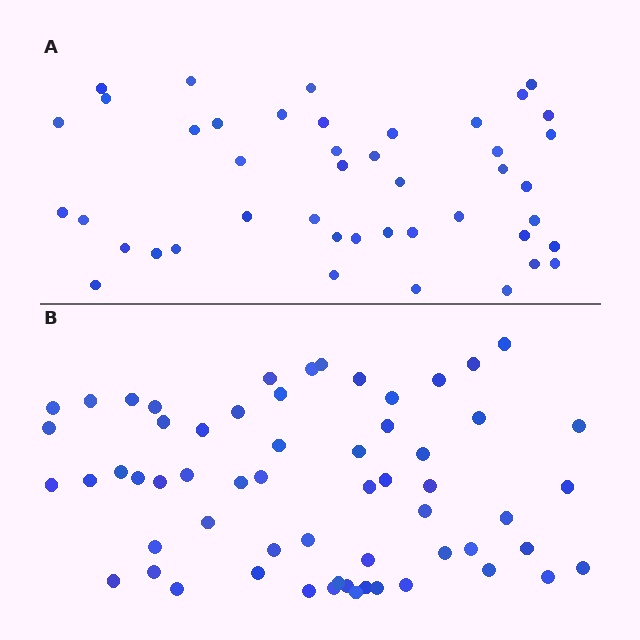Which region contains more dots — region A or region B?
Region B (the bottom region) has more dots.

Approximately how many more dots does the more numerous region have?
Region B has approximately 15 more dots than region A.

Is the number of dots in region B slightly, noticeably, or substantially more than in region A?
Region B has noticeably more, but not dramatically so. The ratio is roughly 1.4 to 1.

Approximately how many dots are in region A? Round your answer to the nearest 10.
About 40 dots. (The exact count is 44, which rounds to 40.)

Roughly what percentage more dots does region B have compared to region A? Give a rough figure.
About 35% more.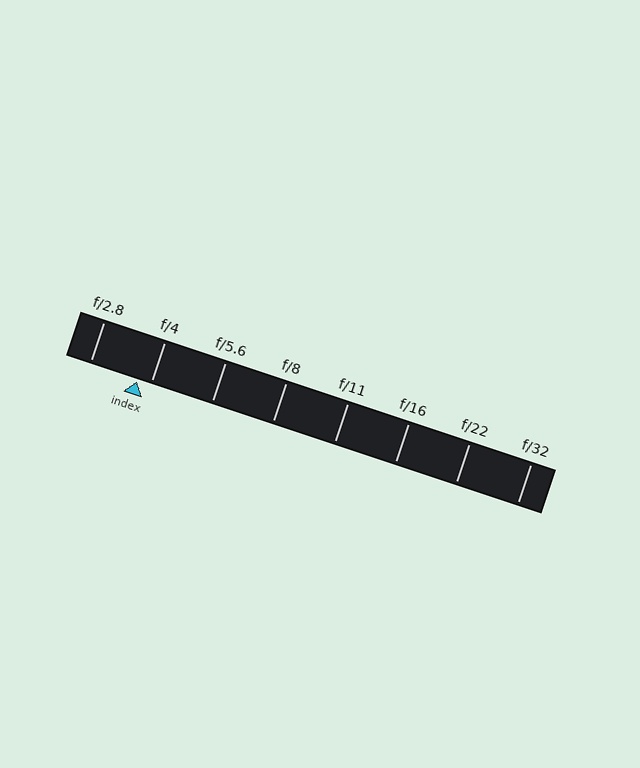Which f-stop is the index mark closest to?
The index mark is closest to f/4.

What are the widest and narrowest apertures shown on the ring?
The widest aperture shown is f/2.8 and the narrowest is f/32.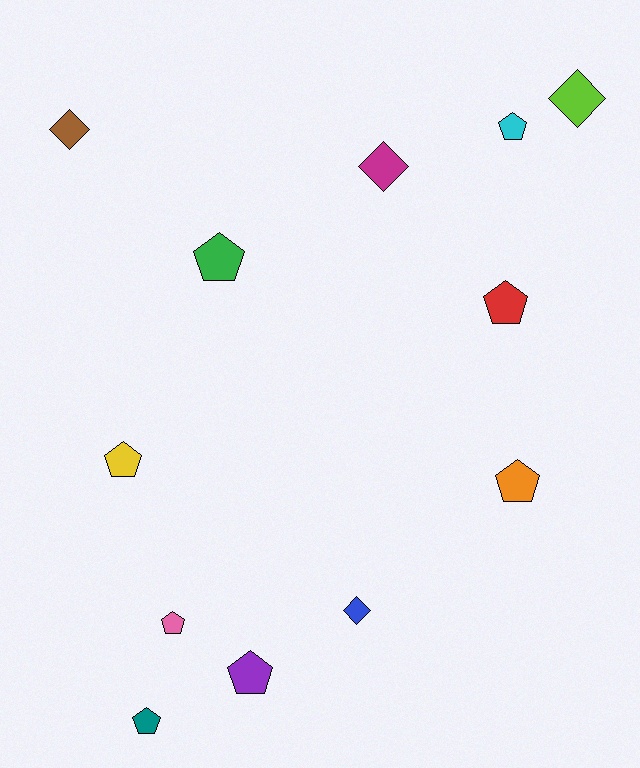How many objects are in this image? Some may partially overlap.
There are 12 objects.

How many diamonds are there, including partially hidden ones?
There are 4 diamonds.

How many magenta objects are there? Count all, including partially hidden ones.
There is 1 magenta object.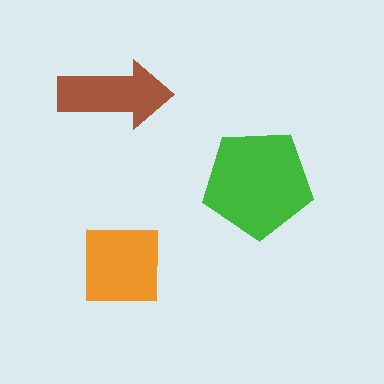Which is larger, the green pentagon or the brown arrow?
The green pentagon.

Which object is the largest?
The green pentagon.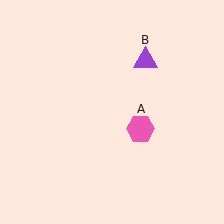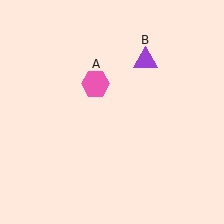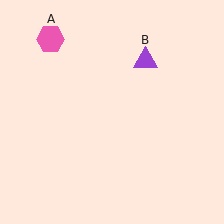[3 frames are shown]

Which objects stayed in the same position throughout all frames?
Purple triangle (object B) remained stationary.